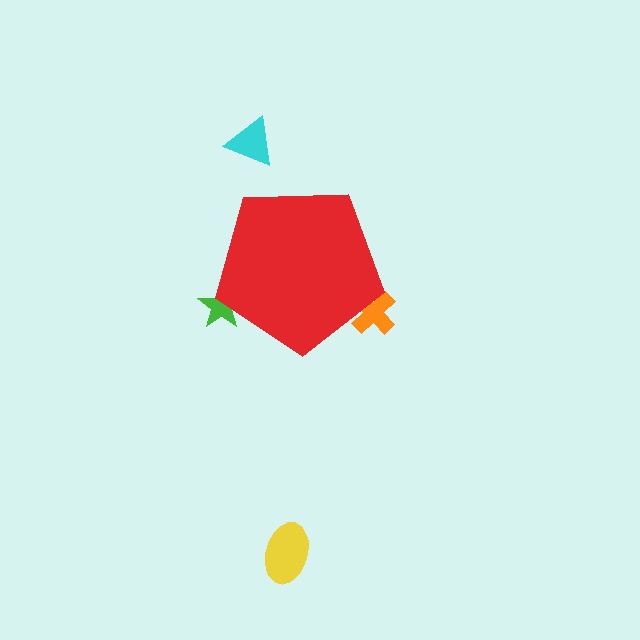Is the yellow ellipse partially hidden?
No, the yellow ellipse is fully visible.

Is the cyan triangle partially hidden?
No, the cyan triangle is fully visible.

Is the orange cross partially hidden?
Yes, the orange cross is partially hidden behind the red pentagon.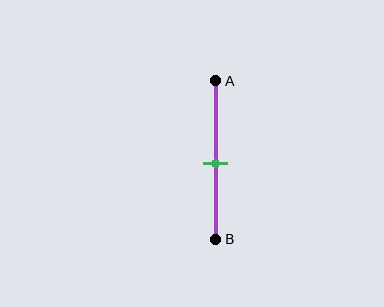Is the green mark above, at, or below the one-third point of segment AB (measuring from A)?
The green mark is below the one-third point of segment AB.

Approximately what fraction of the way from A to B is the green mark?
The green mark is approximately 50% of the way from A to B.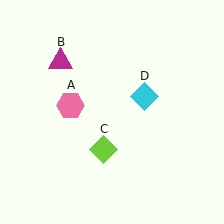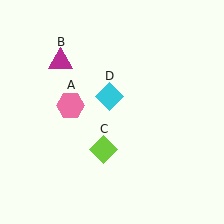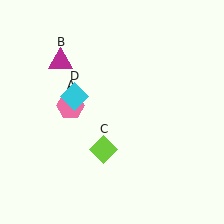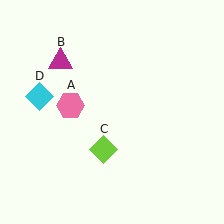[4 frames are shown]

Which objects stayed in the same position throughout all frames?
Pink hexagon (object A) and magenta triangle (object B) and lime diamond (object C) remained stationary.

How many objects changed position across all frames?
1 object changed position: cyan diamond (object D).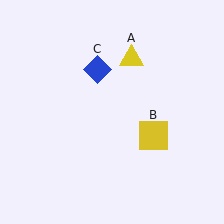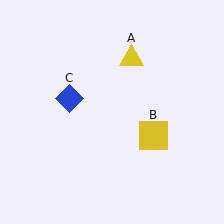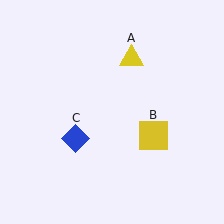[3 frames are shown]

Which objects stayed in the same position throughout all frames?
Yellow triangle (object A) and yellow square (object B) remained stationary.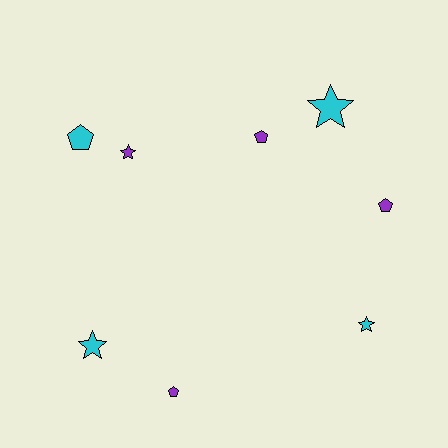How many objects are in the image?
There are 8 objects.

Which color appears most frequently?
Purple, with 4 objects.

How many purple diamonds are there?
There are no purple diamonds.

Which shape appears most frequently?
Star, with 4 objects.